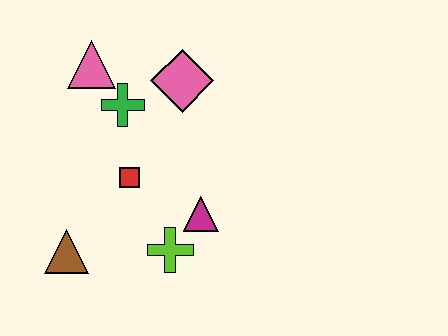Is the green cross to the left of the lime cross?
Yes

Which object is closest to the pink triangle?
The green cross is closest to the pink triangle.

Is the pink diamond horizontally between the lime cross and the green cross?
No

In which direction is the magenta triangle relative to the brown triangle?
The magenta triangle is to the right of the brown triangle.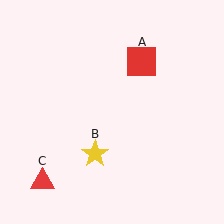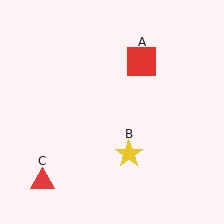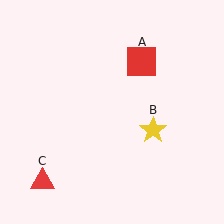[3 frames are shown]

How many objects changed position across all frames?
1 object changed position: yellow star (object B).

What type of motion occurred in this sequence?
The yellow star (object B) rotated counterclockwise around the center of the scene.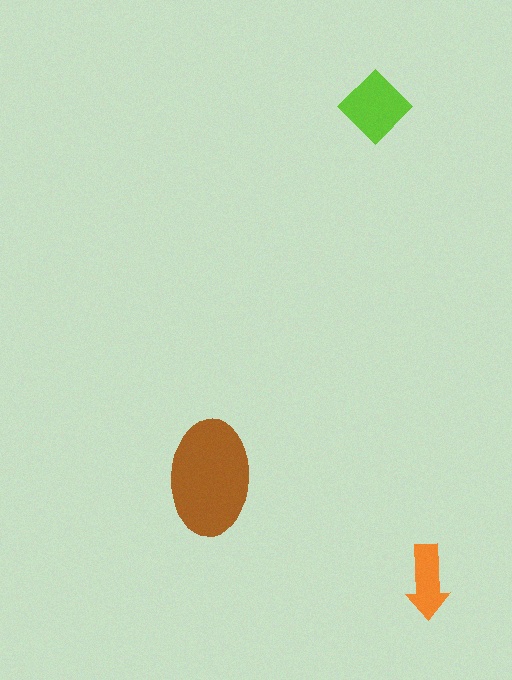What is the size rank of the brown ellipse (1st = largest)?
1st.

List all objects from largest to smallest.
The brown ellipse, the lime diamond, the orange arrow.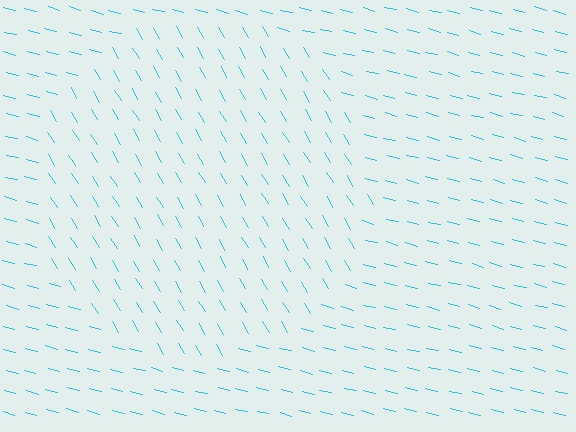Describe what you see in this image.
The image is filled with small cyan line segments. A circle region in the image has lines oriented differently from the surrounding lines, creating a visible texture boundary.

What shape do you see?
I see a circle.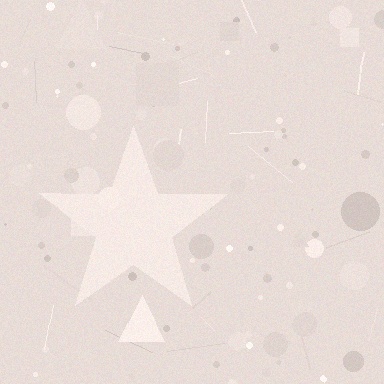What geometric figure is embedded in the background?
A star is embedded in the background.